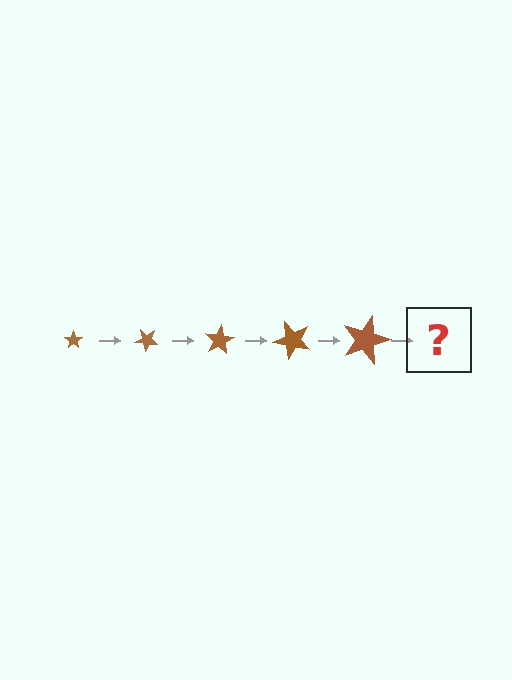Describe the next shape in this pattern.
It should be a star, larger than the previous one and rotated 200 degrees from the start.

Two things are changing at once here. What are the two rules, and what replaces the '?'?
The two rules are that the star grows larger each step and it rotates 40 degrees each step. The '?' should be a star, larger than the previous one and rotated 200 degrees from the start.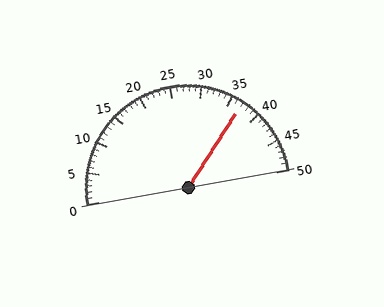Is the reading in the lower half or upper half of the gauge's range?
The reading is in the upper half of the range (0 to 50).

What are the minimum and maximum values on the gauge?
The gauge ranges from 0 to 50.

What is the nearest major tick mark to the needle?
The nearest major tick mark is 35.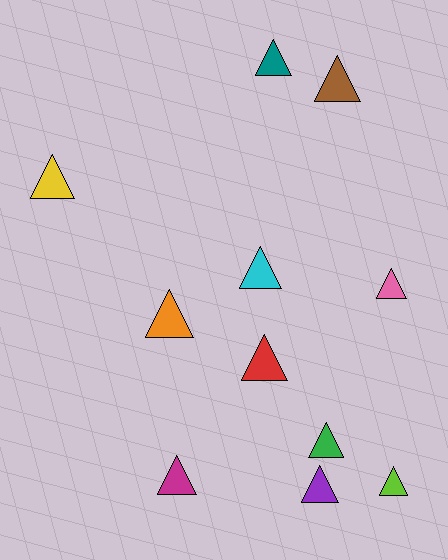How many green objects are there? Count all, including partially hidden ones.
There is 1 green object.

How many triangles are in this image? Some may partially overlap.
There are 11 triangles.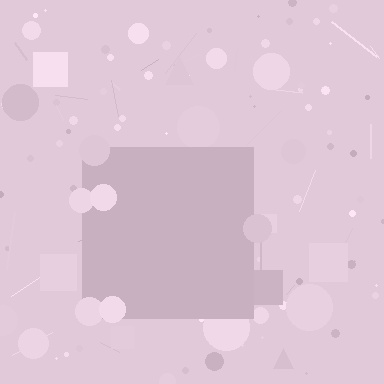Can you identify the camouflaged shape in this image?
The camouflaged shape is a square.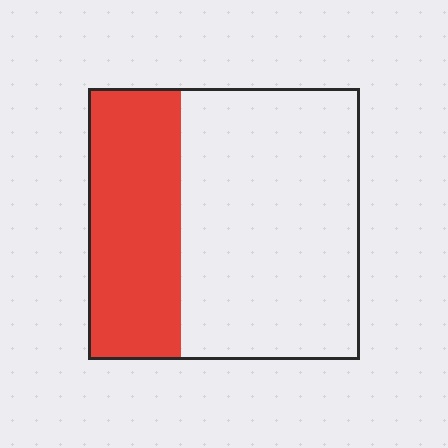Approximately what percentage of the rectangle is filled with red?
Approximately 35%.